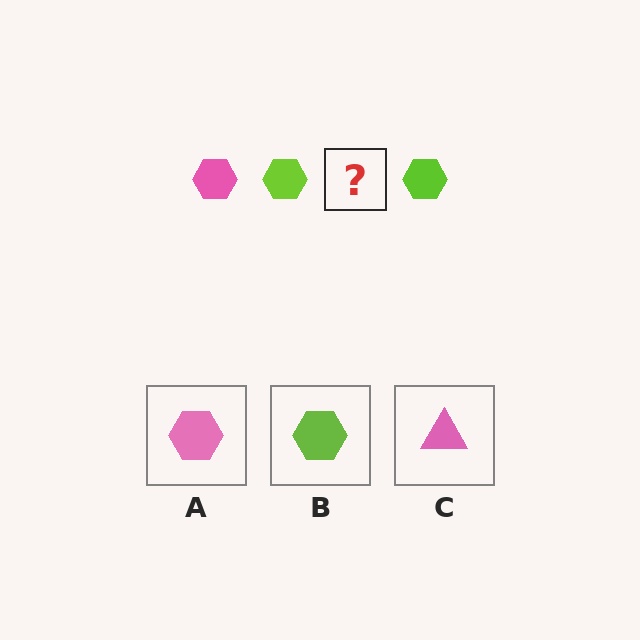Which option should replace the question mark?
Option A.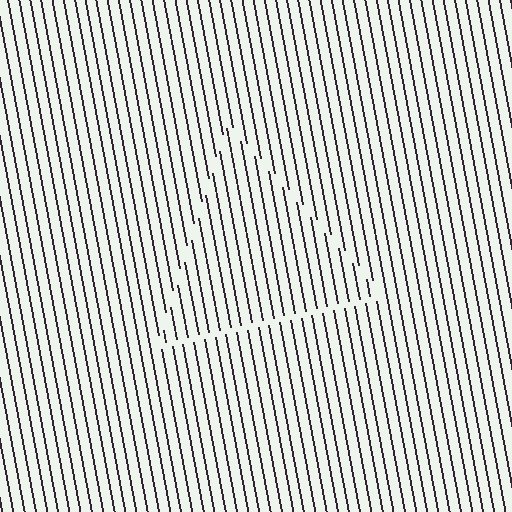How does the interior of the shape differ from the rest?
The interior of the shape contains the same grating, shifted by half a period — the contour is defined by the phase discontinuity where line-ends from the inner and outer gratings abut.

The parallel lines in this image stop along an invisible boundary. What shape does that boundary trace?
An illusory triangle. The interior of the shape contains the same grating, shifted by half a period — the contour is defined by the phase discontinuity where line-ends from the inner and outer gratings abut.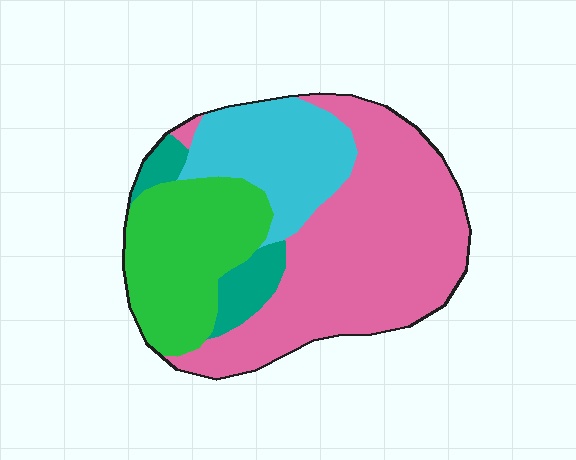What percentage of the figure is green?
Green covers around 25% of the figure.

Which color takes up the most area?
Pink, at roughly 50%.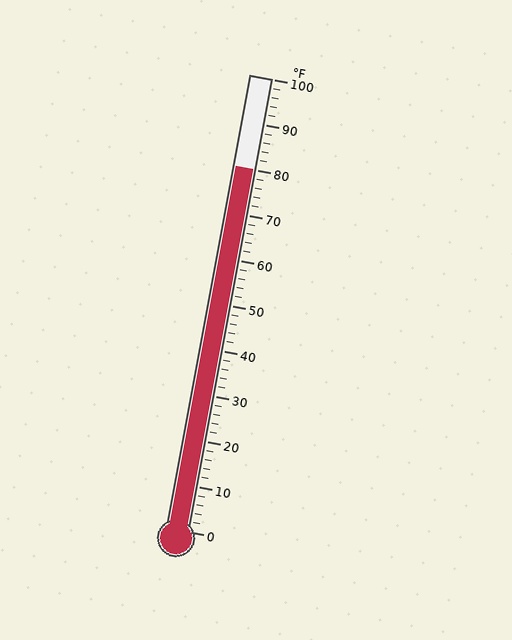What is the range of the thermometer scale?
The thermometer scale ranges from 0°F to 100°F.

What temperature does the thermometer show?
The thermometer shows approximately 80°F.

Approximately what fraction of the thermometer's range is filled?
The thermometer is filled to approximately 80% of its range.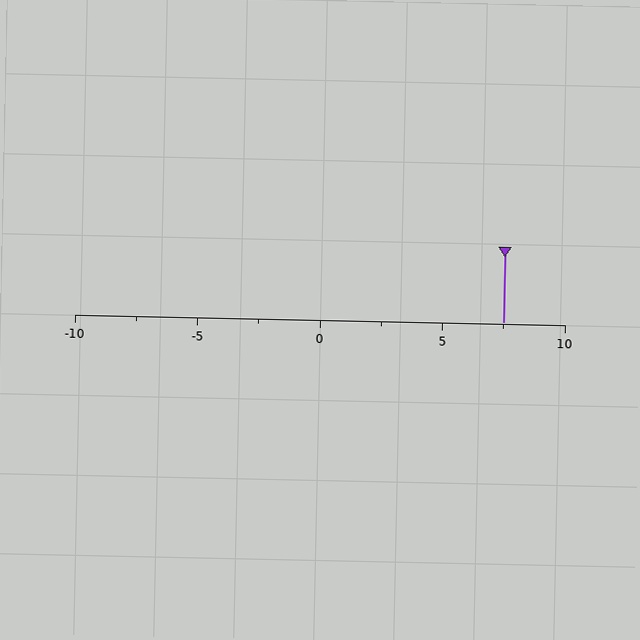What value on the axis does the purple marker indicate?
The marker indicates approximately 7.5.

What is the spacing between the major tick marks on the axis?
The major ticks are spaced 5 apart.